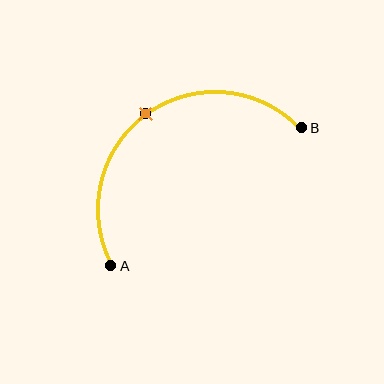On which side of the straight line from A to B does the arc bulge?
The arc bulges above and to the left of the straight line connecting A and B.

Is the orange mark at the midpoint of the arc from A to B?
Yes. The orange mark lies on the arc at equal arc-length from both A and B — it is the arc midpoint.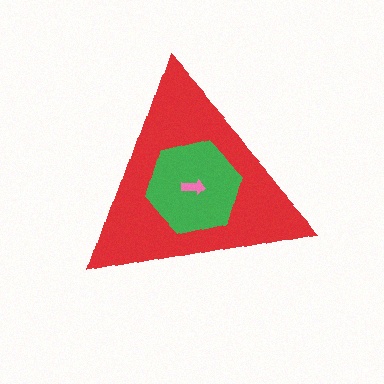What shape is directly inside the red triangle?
The green hexagon.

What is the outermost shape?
The red triangle.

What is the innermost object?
The pink arrow.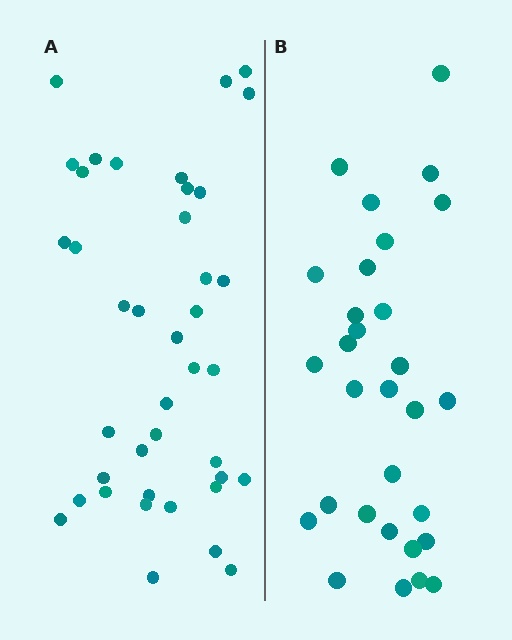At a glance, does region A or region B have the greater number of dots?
Region A (the left region) has more dots.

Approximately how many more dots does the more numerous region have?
Region A has roughly 10 or so more dots than region B.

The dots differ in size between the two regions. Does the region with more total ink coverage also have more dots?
No. Region B has more total ink coverage because its dots are larger, but region A actually contains more individual dots. Total area can be misleading — the number of items is what matters here.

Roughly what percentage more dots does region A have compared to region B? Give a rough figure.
About 35% more.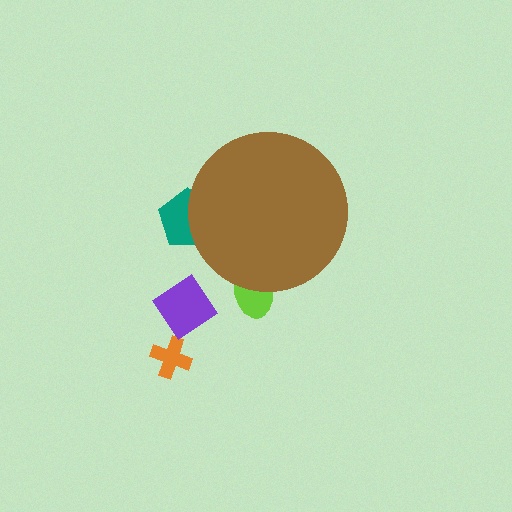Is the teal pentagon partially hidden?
Yes, the teal pentagon is partially hidden behind the brown circle.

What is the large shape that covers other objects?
A brown circle.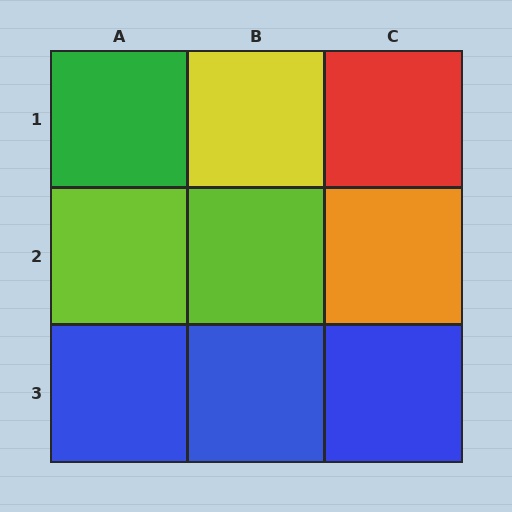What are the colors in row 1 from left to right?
Green, yellow, red.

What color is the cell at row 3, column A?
Blue.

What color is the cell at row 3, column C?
Blue.